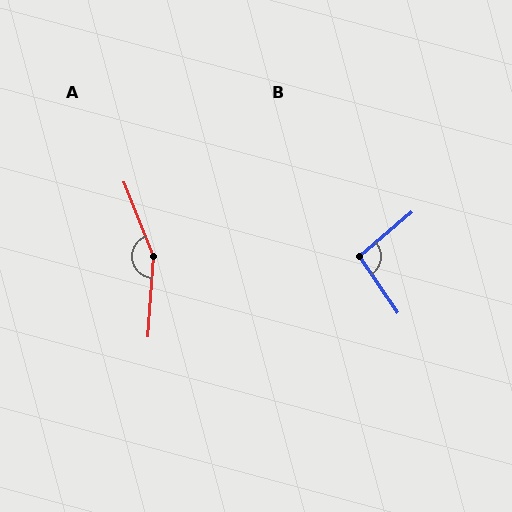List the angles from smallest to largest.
B (96°), A (154°).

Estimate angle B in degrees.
Approximately 96 degrees.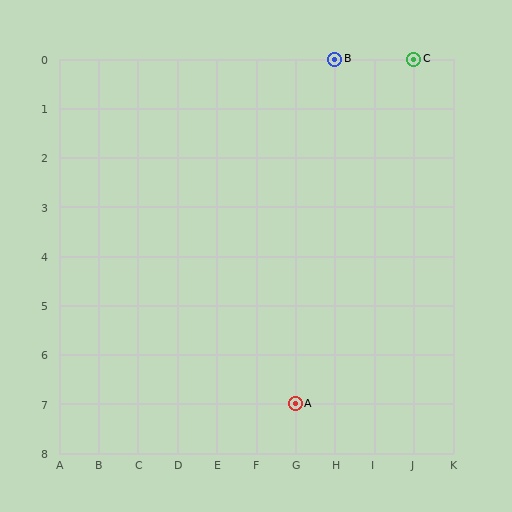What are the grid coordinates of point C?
Point C is at grid coordinates (J, 0).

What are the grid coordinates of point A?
Point A is at grid coordinates (G, 7).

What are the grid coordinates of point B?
Point B is at grid coordinates (H, 0).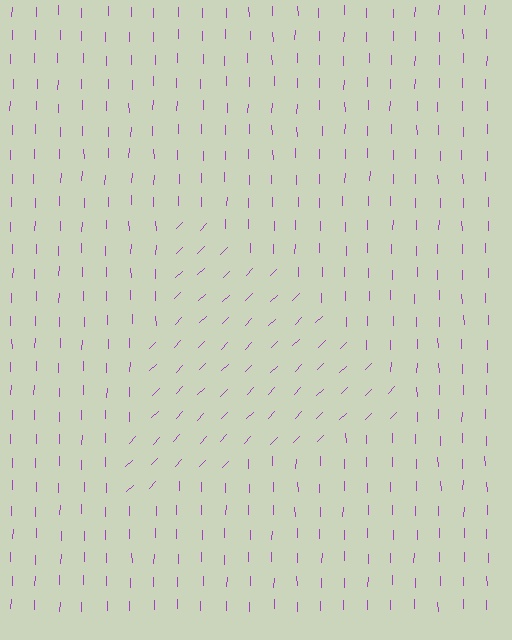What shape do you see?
I see a triangle.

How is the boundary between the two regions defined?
The boundary is defined purely by a change in line orientation (approximately 45 degrees difference). All lines are the same color and thickness.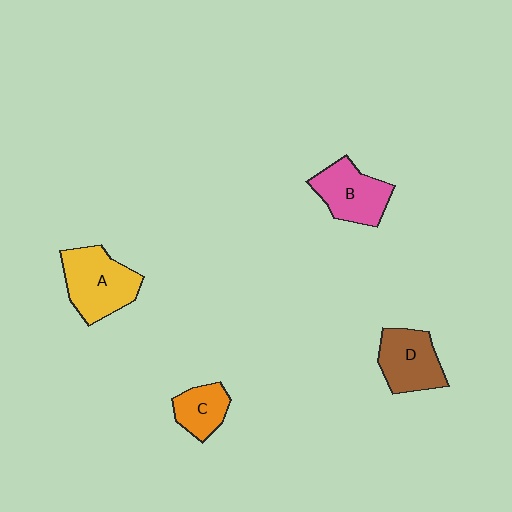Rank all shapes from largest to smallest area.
From largest to smallest: A (yellow), B (pink), D (brown), C (orange).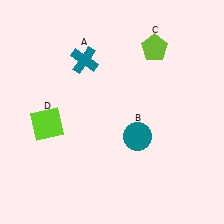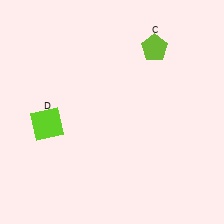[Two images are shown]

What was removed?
The teal cross (A), the teal circle (B) were removed in Image 2.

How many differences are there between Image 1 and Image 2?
There are 2 differences between the two images.